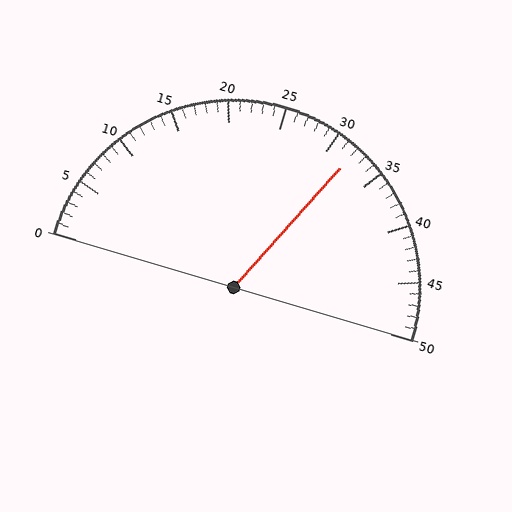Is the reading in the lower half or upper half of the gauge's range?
The reading is in the upper half of the range (0 to 50).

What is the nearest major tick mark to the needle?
The nearest major tick mark is 30.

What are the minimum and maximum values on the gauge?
The gauge ranges from 0 to 50.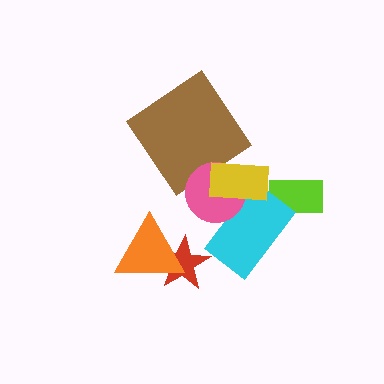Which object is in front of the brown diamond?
The pink circle is in front of the brown diamond.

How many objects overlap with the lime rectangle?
1 object overlaps with the lime rectangle.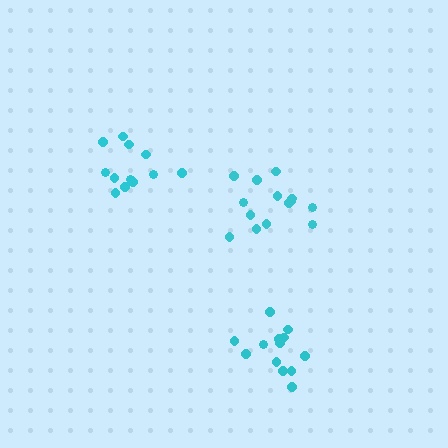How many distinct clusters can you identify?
There are 3 distinct clusters.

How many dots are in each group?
Group 1: 14 dots, Group 2: 13 dots, Group 3: 12 dots (39 total).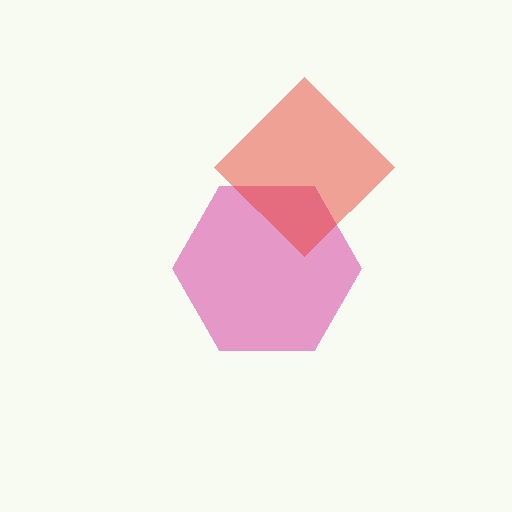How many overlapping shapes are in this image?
There are 2 overlapping shapes in the image.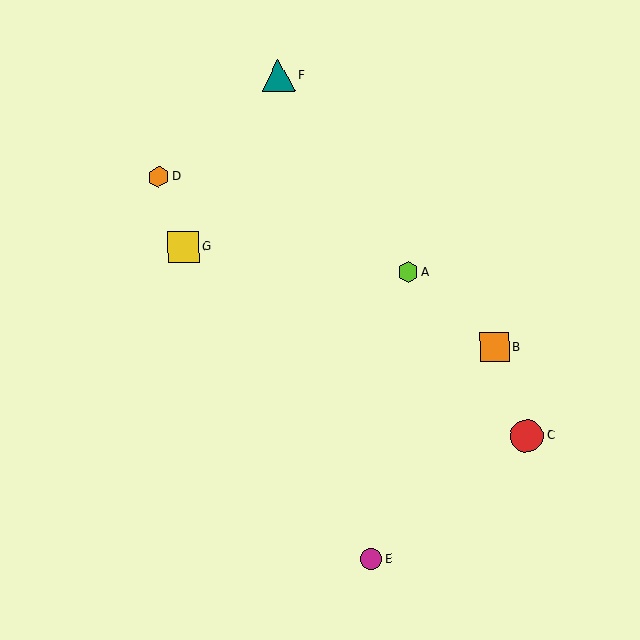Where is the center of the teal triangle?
The center of the teal triangle is at (279, 75).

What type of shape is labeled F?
Shape F is a teal triangle.